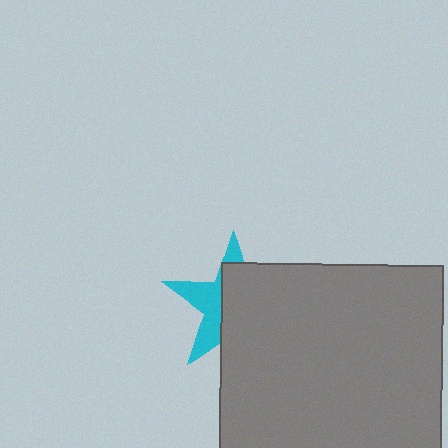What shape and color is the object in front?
The object in front is a gray rectangle.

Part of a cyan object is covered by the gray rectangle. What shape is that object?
It is a star.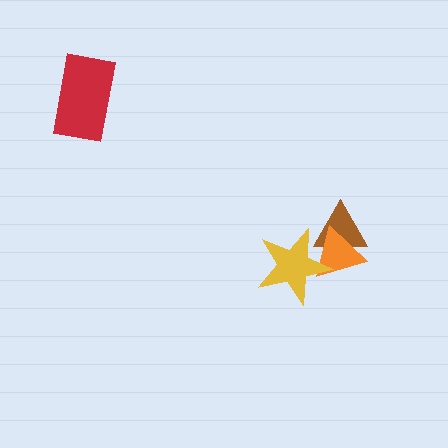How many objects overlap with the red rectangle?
0 objects overlap with the red rectangle.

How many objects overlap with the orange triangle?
2 objects overlap with the orange triangle.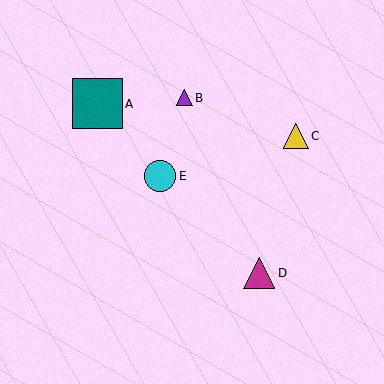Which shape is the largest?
The teal square (labeled A) is the largest.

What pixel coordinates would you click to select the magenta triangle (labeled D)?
Click at (259, 273) to select the magenta triangle D.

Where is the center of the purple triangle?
The center of the purple triangle is at (184, 98).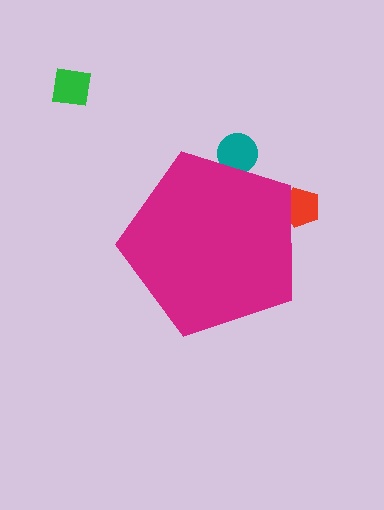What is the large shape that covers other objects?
A magenta pentagon.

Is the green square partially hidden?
No, the green square is fully visible.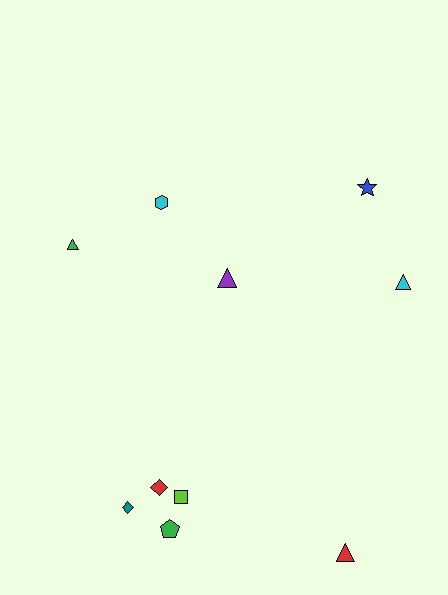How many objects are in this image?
There are 10 objects.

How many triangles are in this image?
There are 4 triangles.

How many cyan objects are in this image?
There are 2 cyan objects.